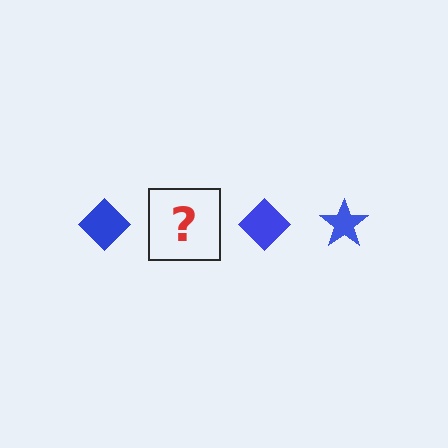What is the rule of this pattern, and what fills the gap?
The rule is that the pattern cycles through diamond, star shapes in blue. The gap should be filled with a blue star.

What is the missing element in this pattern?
The missing element is a blue star.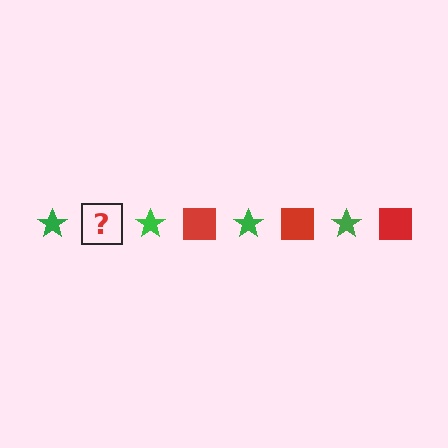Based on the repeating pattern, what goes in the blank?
The blank should be a red square.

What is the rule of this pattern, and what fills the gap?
The rule is that the pattern alternates between green star and red square. The gap should be filled with a red square.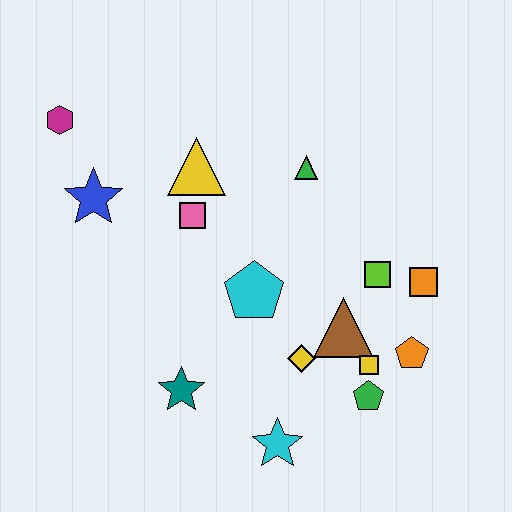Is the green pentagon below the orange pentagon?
Yes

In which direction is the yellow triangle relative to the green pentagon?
The yellow triangle is above the green pentagon.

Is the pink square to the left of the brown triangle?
Yes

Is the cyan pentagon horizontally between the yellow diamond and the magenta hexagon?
Yes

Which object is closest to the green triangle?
The yellow triangle is closest to the green triangle.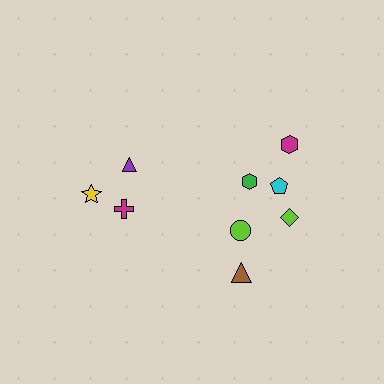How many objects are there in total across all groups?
There are 9 objects.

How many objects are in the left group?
There are 3 objects.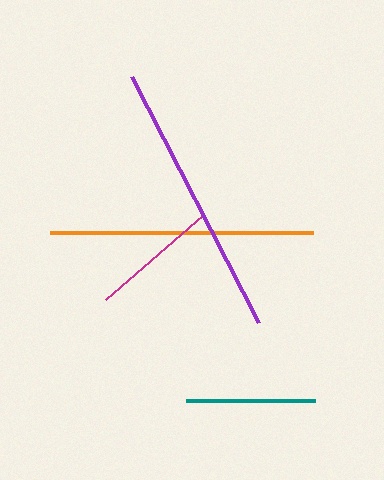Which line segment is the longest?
The purple line is the longest at approximately 277 pixels.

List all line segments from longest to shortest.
From longest to shortest: purple, orange, magenta, teal.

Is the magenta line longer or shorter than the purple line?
The purple line is longer than the magenta line.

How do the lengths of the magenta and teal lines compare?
The magenta and teal lines are approximately the same length.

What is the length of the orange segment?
The orange segment is approximately 264 pixels long.